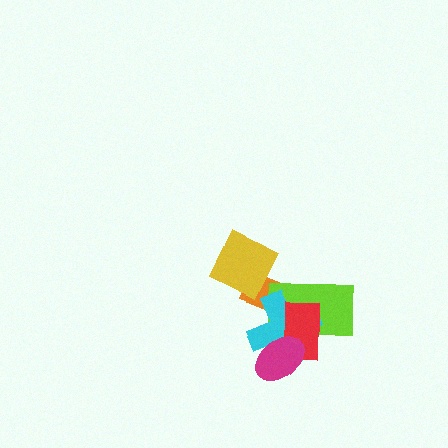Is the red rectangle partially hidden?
Yes, it is partially covered by another shape.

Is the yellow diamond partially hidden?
No, no other shape covers it.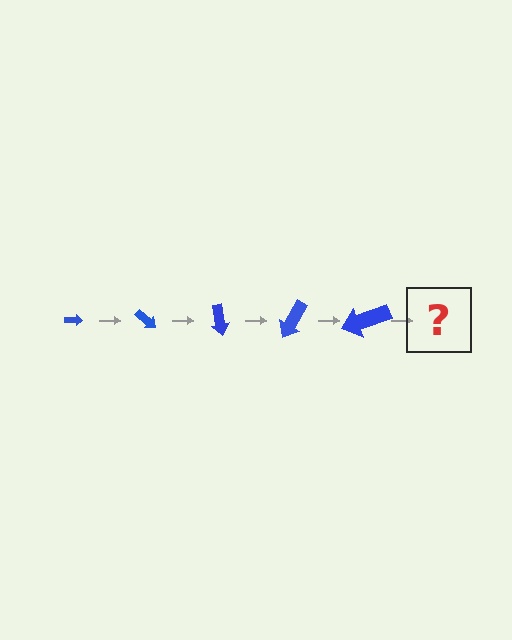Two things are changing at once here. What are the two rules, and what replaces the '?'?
The two rules are that the arrow grows larger each step and it rotates 40 degrees each step. The '?' should be an arrow, larger than the previous one and rotated 200 degrees from the start.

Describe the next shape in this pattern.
It should be an arrow, larger than the previous one and rotated 200 degrees from the start.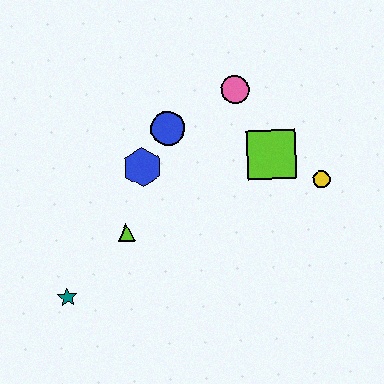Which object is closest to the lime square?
The yellow circle is closest to the lime square.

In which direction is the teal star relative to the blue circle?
The teal star is below the blue circle.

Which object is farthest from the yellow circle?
The teal star is farthest from the yellow circle.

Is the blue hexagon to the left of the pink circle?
Yes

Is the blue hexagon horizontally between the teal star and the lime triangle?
No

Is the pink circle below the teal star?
No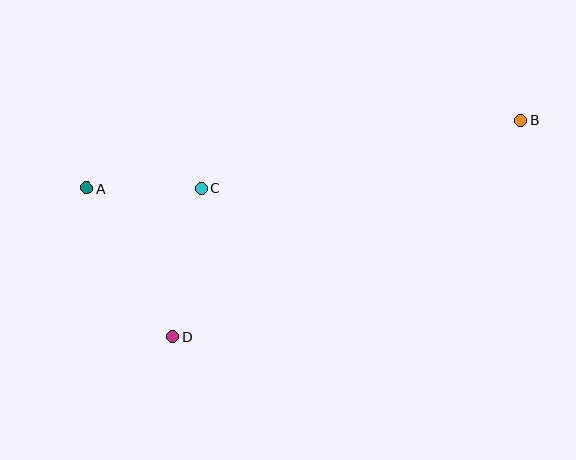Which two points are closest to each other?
Points A and C are closest to each other.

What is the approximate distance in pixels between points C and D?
The distance between C and D is approximately 151 pixels.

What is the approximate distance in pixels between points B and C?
The distance between B and C is approximately 326 pixels.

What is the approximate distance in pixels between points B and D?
The distance between B and D is approximately 410 pixels.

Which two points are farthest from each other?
Points A and B are farthest from each other.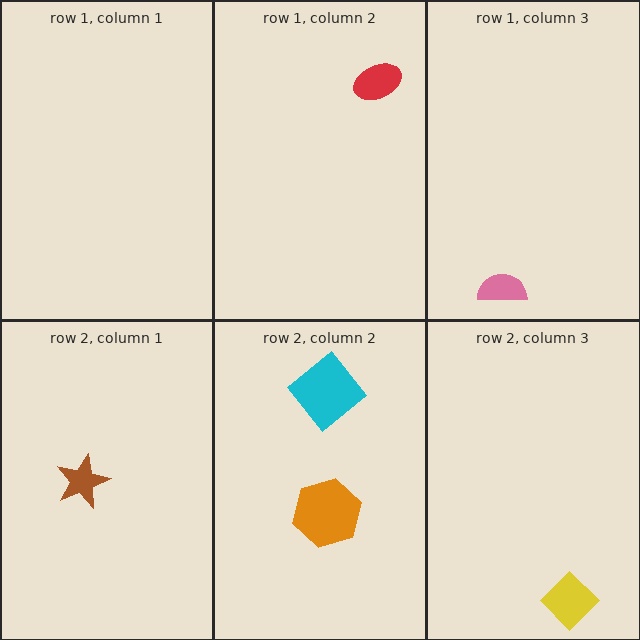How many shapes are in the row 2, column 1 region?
1.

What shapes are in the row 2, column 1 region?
The brown star.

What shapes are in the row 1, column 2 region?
The red ellipse.